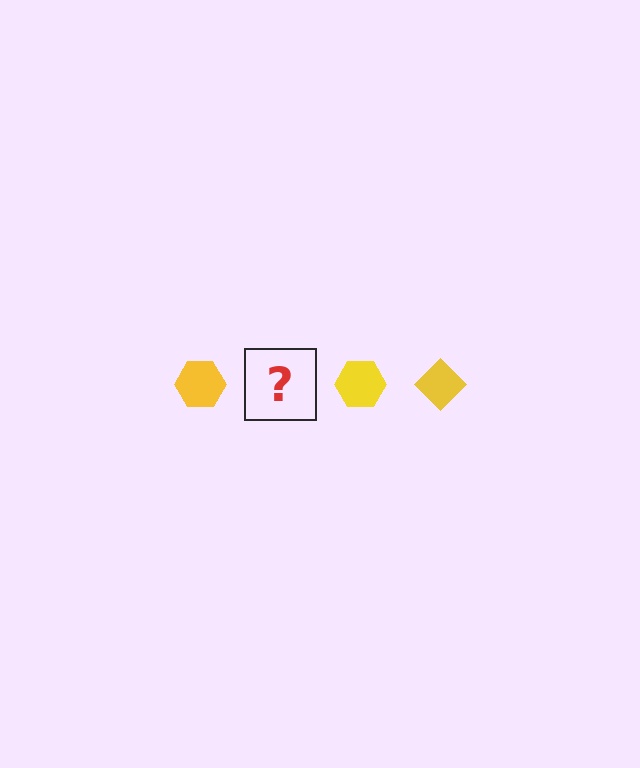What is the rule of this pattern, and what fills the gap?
The rule is that the pattern cycles through hexagon, diamond shapes in yellow. The gap should be filled with a yellow diamond.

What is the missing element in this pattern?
The missing element is a yellow diamond.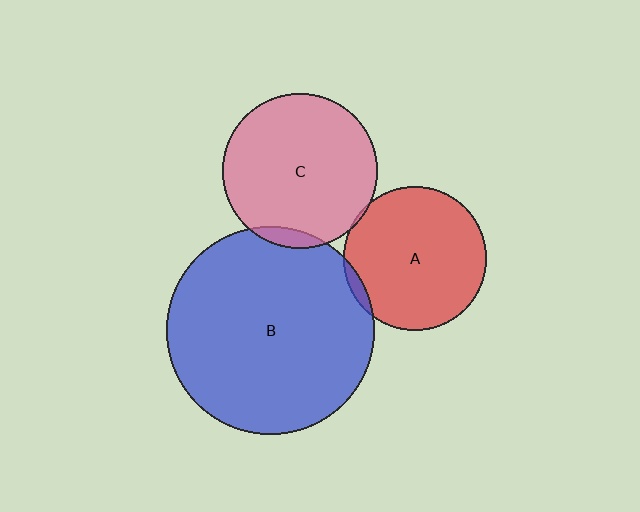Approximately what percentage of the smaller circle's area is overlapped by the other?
Approximately 5%.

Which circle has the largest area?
Circle B (blue).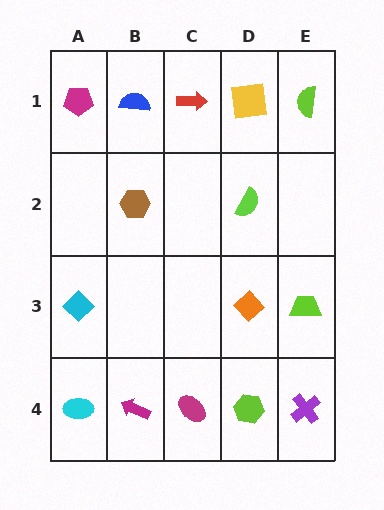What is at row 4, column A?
A cyan ellipse.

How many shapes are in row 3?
3 shapes.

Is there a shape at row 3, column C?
No, that cell is empty.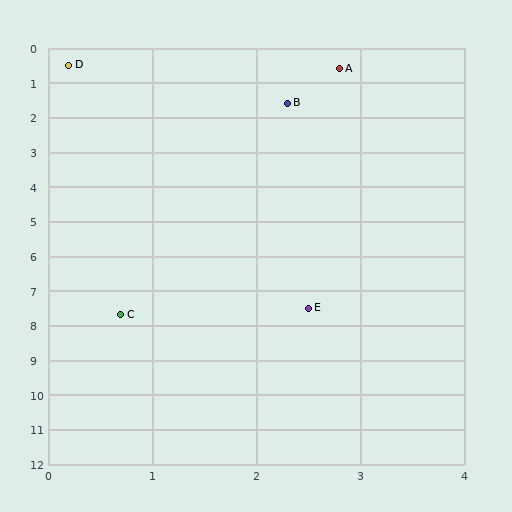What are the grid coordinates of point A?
Point A is at approximately (2.8, 0.6).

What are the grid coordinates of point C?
Point C is at approximately (0.7, 7.7).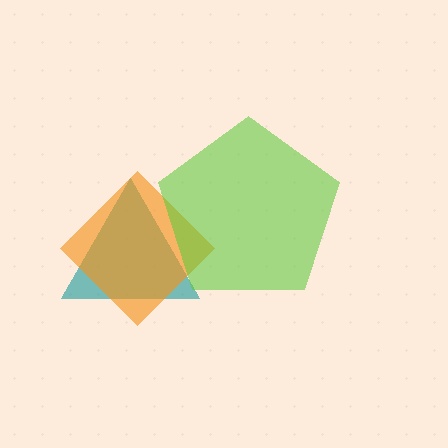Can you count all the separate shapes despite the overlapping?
Yes, there are 3 separate shapes.